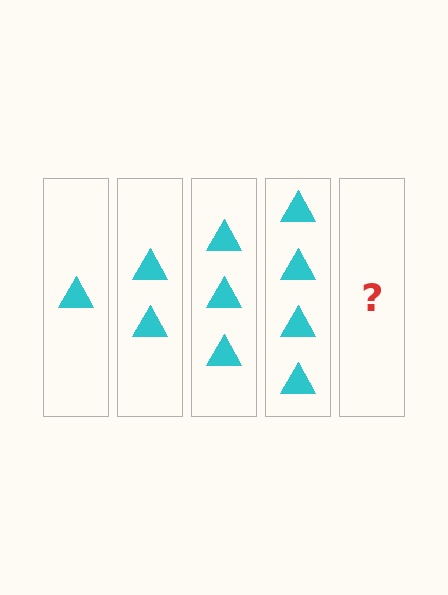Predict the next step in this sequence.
The next step is 5 triangles.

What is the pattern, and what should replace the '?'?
The pattern is that each step adds one more triangle. The '?' should be 5 triangles.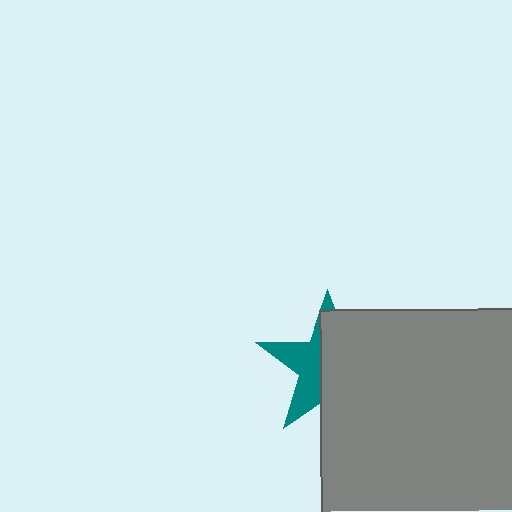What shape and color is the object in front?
The object in front is a gray rectangle.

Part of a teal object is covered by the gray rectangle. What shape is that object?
It is a star.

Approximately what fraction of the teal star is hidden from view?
Roughly 59% of the teal star is hidden behind the gray rectangle.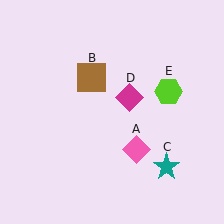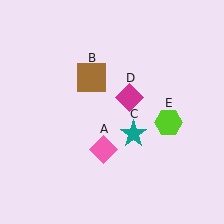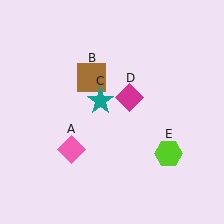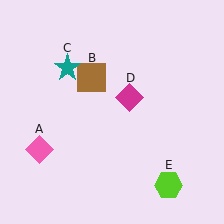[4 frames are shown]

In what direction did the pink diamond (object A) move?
The pink diamond (object A) moved left.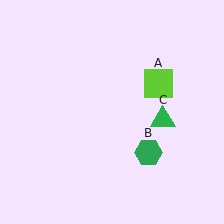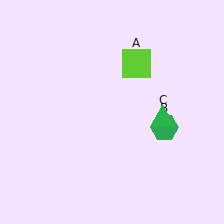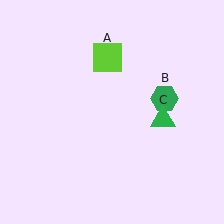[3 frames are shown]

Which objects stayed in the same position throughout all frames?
Green triangle (object C) remained stationary.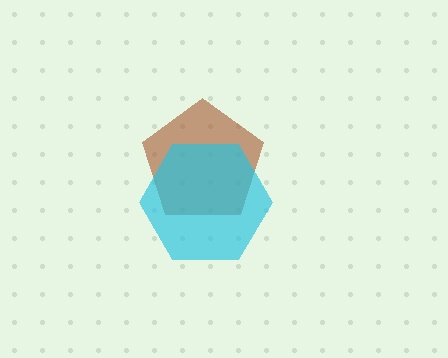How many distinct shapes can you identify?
There are 2 distinct shapes: a brown pentagon, a cyan hexagon.